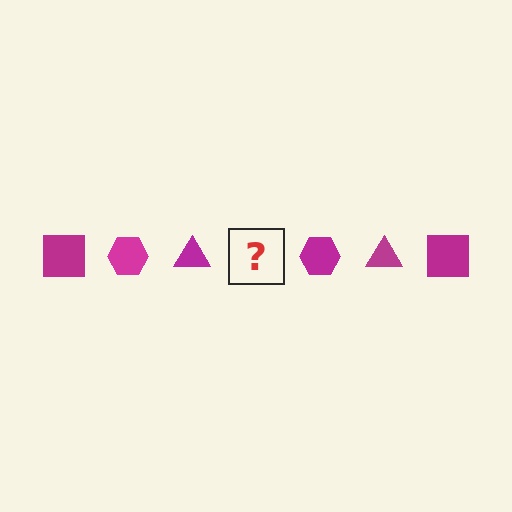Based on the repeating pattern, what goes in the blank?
The blank should be a magenta square.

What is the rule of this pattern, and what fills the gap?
The rule is that the pattern cycles through square, hexagon, triangle shapes in magenta. The gap should be filled with a magenta square.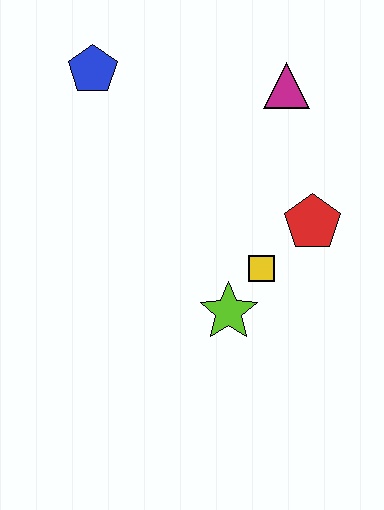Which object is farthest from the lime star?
The blue pentagon is farthest from the lime star.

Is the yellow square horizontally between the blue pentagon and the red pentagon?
Yes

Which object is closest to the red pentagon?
The yellow square is closest to the red pentagon.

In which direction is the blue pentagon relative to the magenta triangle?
The blue pentagon is to the left of the magenta triangle.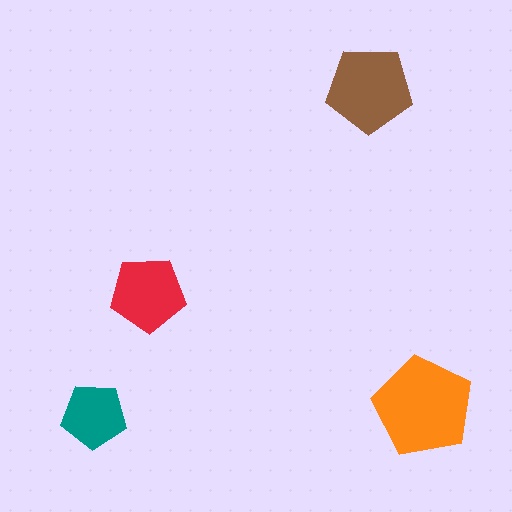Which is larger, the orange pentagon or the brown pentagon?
The orange one.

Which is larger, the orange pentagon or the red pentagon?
The orange one.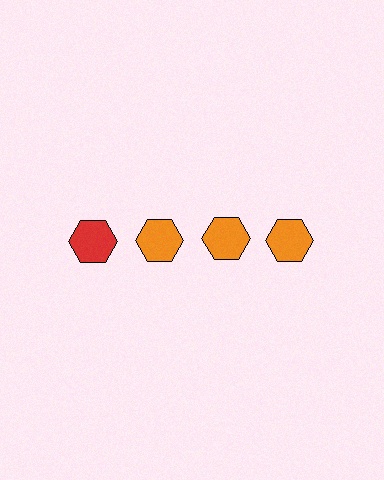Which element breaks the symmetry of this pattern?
The red hexagon in the top row, leftmost column breaks the symmetry. All other shapes are orange hexagons.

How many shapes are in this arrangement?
There are 4 shapes arranged in a grid pattern.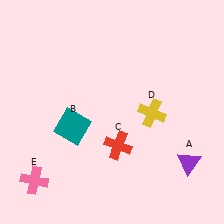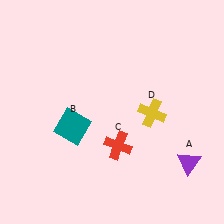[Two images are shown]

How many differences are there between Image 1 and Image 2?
There is 1 difference between the two images.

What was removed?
The pink cross (E) was removed in Image 2.